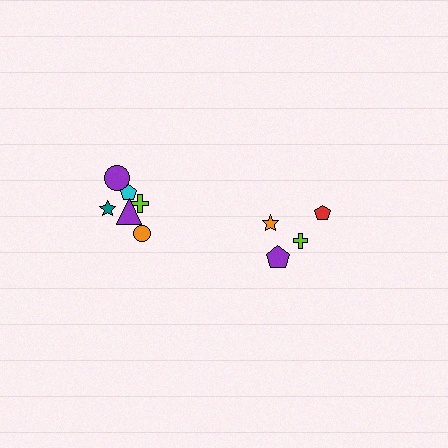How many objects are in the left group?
There are 6 objects.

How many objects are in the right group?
There are 4 objects.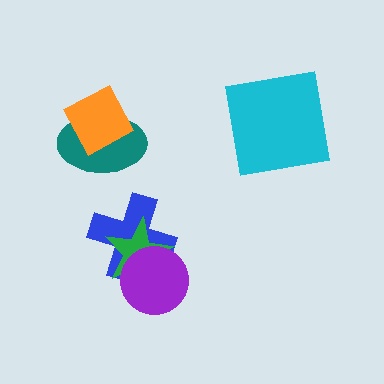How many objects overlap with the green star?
2 objects overlap with the green star.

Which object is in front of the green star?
The purple circle is in front of the green star.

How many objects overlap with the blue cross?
2 objects overlap with the blue cross.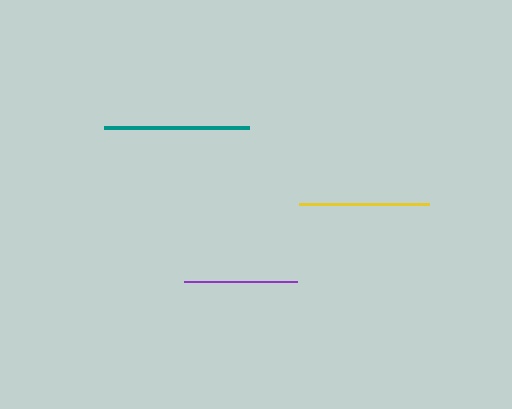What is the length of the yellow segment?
The yellow segment is approximately 130 pixels long.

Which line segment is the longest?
The teal line is the longest at approximately 144 pixels.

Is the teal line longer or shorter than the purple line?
The teal line is longer than the purple line.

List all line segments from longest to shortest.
From longest to shortest: teal, yellow, purple.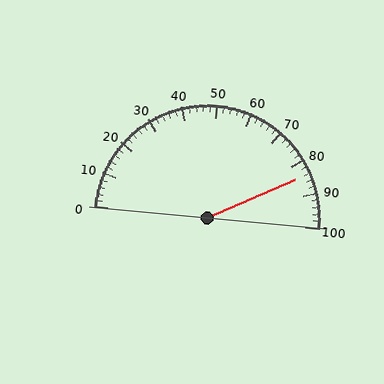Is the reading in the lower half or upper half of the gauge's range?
The reading is in the upper half of the range (0 to 100).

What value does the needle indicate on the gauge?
The needle indicates approximately 84.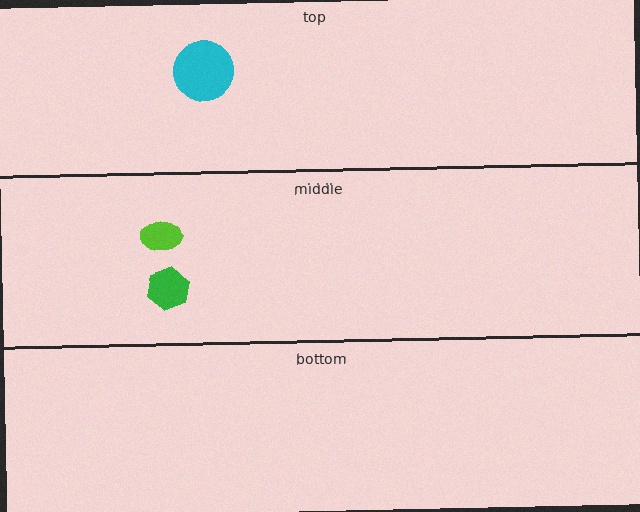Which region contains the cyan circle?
The top region.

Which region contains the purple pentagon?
The top region.